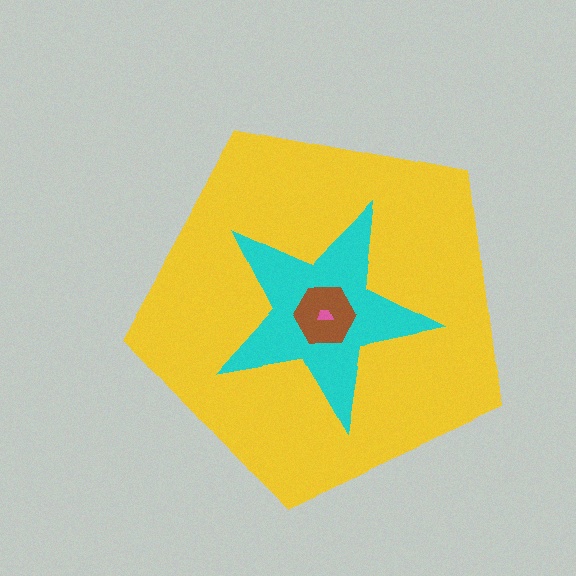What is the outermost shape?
The yellow pentagon.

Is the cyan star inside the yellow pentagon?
Yes.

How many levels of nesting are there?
4.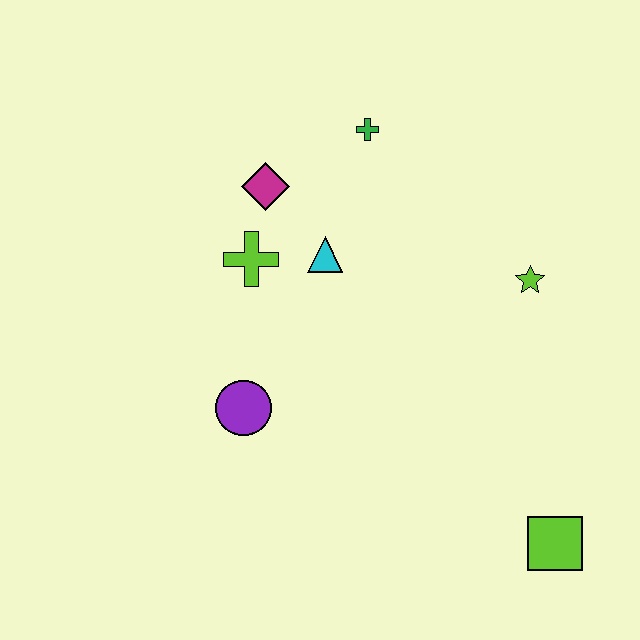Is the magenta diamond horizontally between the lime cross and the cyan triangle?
Yes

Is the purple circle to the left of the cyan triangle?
Yes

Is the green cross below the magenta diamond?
No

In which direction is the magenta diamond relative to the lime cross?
The magenta diamond is above the lime cross.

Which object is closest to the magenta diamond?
The lime cross is closest to the magenta diamond.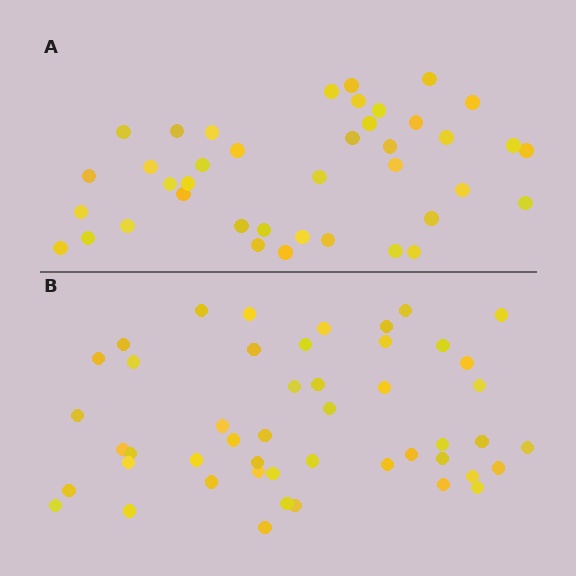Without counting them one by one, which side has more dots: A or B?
Region B (the bottom region) has more dots.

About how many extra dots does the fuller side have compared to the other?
Region B has roughly 8 or so more dots than region A.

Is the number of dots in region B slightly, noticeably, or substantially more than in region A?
Region B has only slightly more — the two regions are fairly close. The ratio is roughly 1.2 to 1.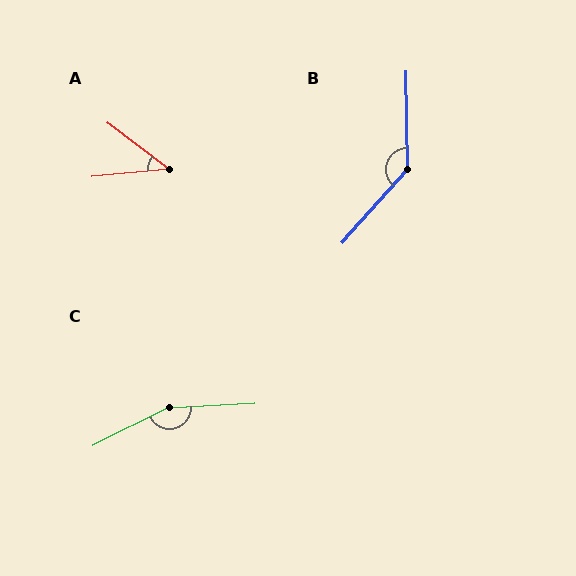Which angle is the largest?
C, at approximately 156 degrees.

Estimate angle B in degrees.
Approximately 137 degrees.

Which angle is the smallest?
A, at approximately 42 degrees.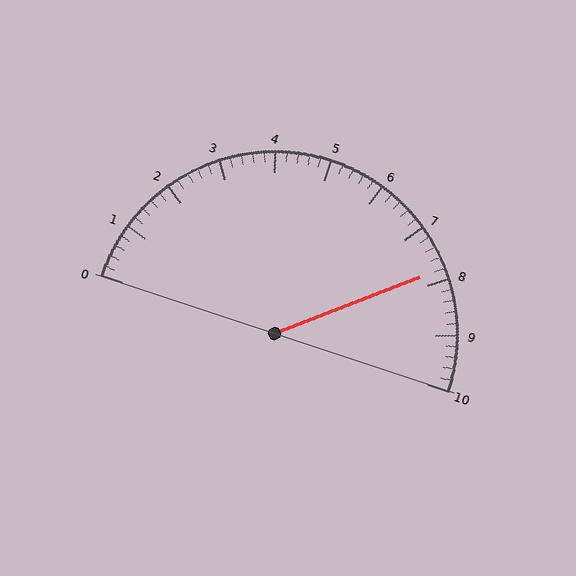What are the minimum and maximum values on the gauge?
The gauge ranges from 0 to 10.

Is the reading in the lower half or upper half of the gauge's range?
The reading is in the upper half of the range (0 to 10).